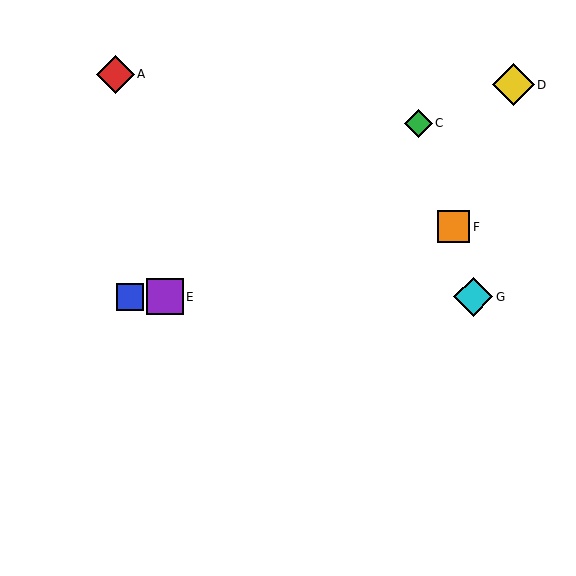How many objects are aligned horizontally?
3 objects (B, E, G) are aligned horizontally.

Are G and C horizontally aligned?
No, G is at y≈297 and C is at y≈123.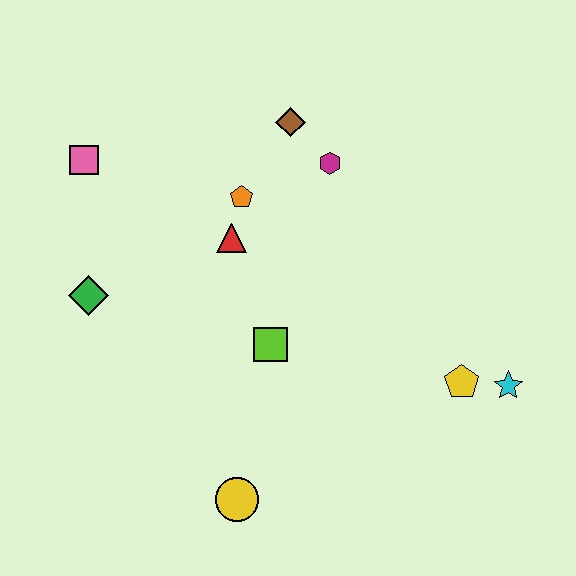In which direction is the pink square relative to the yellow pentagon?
The pink square is to the left of the yellow pentagon.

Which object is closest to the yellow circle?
The lime square is closest to the yellow circle.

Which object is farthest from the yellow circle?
The brown diamond is farthest from the yellow circle.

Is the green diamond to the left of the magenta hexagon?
Yes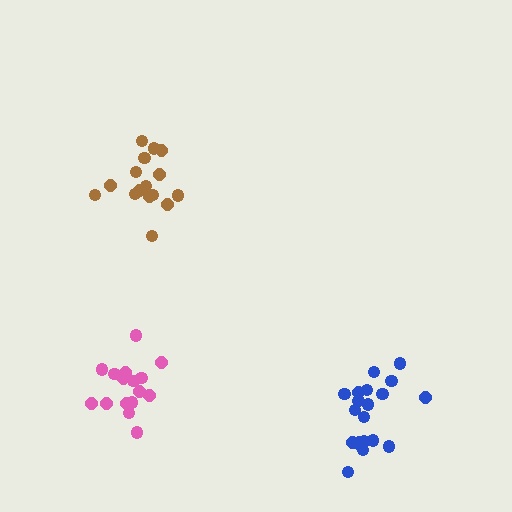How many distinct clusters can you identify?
There are 3 distinct clusters.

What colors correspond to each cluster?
The clusters are colored: brown, blue, pink.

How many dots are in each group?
Group 1: 17 dots, Group 2: 20 dots, Group 3: 17 dots (54 total).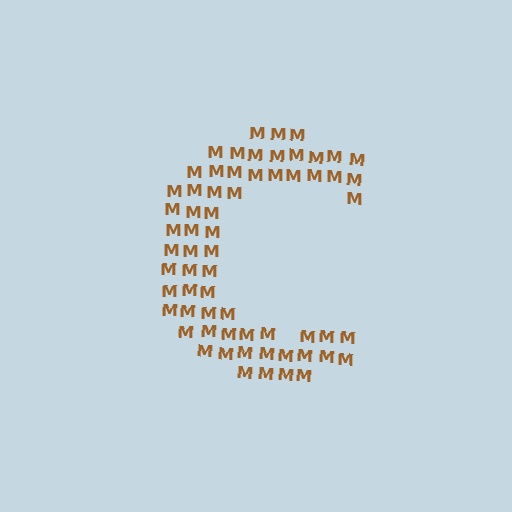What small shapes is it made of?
It is made of small letter M's.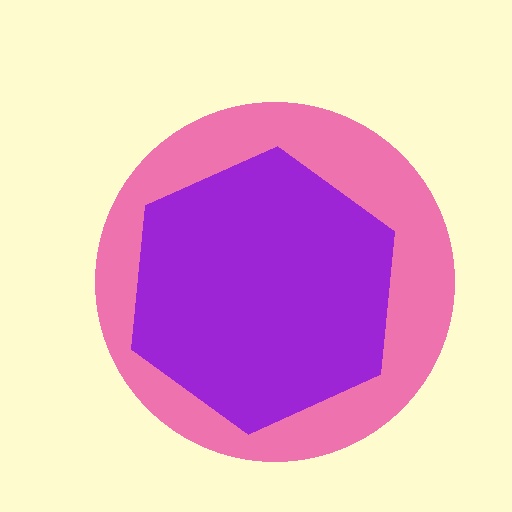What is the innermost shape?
The purple hexagon.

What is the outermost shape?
The pink circle.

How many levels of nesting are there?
2.